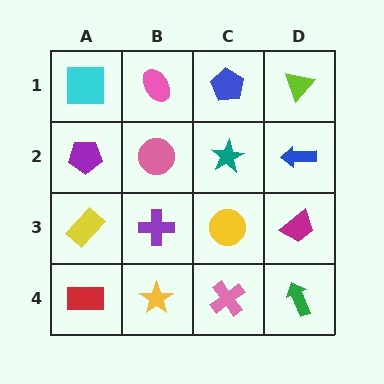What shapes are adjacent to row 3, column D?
A blue arrow (row 2, column D), a green arrow (row 4, column D), a yellow circle (row 3, column C).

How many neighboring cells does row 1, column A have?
2.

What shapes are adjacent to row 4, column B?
A purple cross (row 3, column B), a red rectangle (row 4, column A), a pink cross (row 4, column C).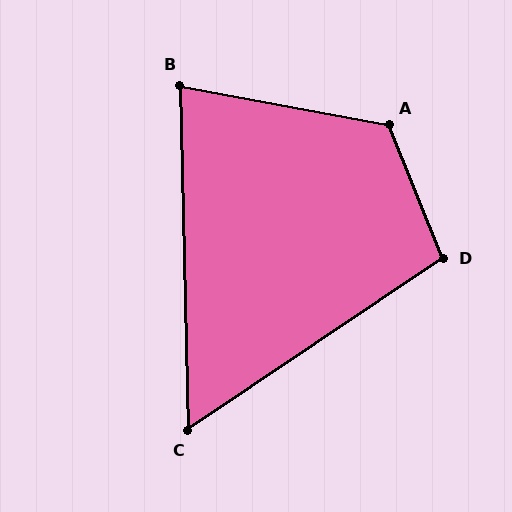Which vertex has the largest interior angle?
A, at approximately 123 degrees.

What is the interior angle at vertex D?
Approximately 102 degrees (obtuse).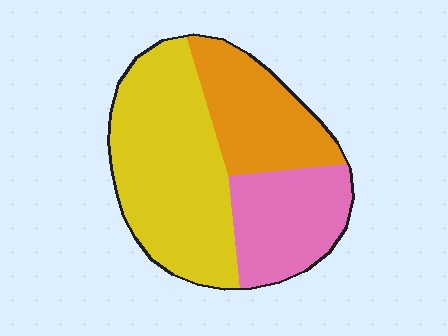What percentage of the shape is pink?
Pink covers roughly 25% of the shape.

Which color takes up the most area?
Yellow, at roughly 50%.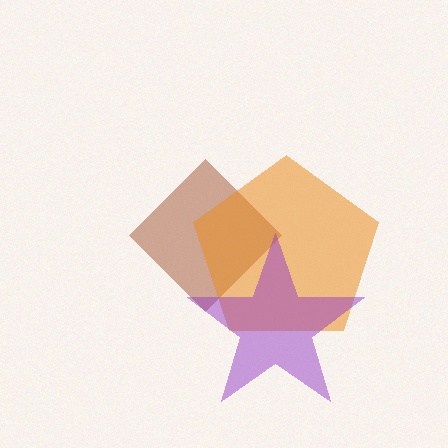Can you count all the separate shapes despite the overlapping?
Yes, there are 3 separate shapes.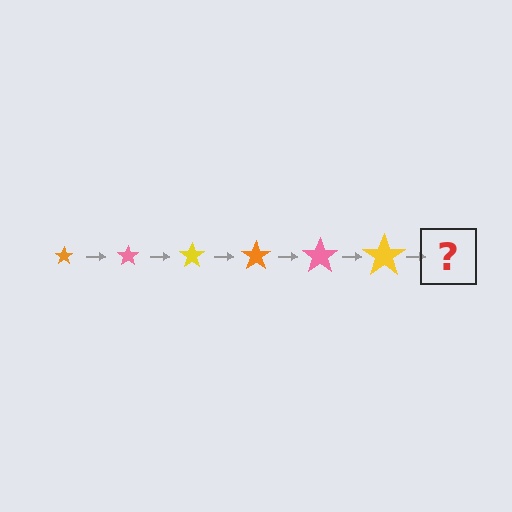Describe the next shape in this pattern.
It should be an orange star, larger than the previous one.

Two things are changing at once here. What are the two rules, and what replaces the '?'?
The two rules are that the star grows larger each step and the color cycles through orange, pink, and yellow. The '?' should be an orange star, larger than the previous one.